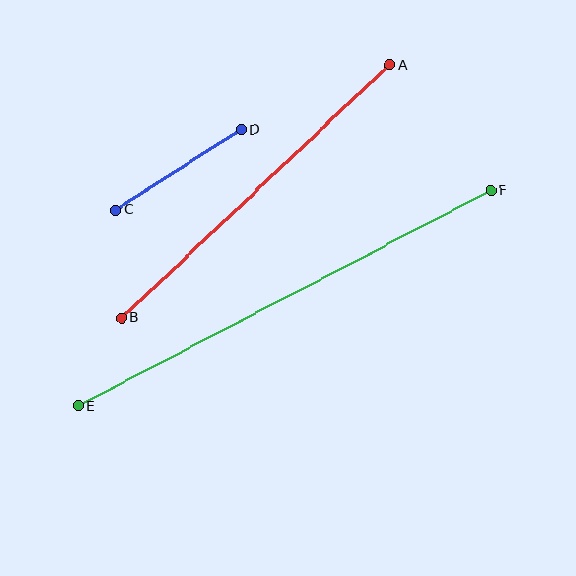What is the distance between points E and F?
The distance is approximately 466 pixels.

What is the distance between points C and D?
The distance is approximately 149 pixels.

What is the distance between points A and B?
The distance is approximately 368 pixels.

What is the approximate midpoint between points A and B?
The midpoint is at approximately (255, 191) pixels.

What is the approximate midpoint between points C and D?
The midpoint is at approximately (178, 170) pixels.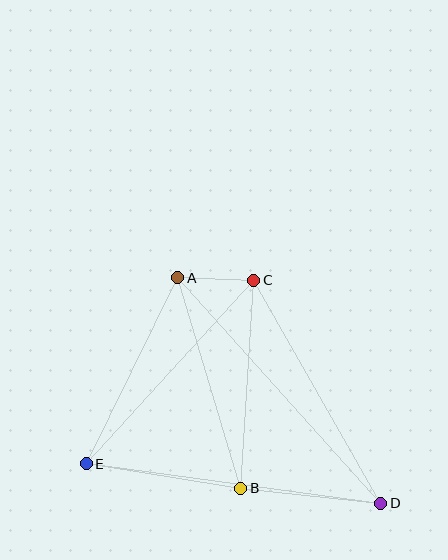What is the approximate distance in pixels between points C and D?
The distance between C and D is approximately 256 pixels.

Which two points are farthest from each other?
Points A and D are farthest from each other.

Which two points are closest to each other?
Points A and C are closest to each other.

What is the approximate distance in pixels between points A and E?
The distance between A and E is approximately 207 pixels.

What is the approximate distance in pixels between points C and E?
The distance between C and E is approximately 248 pixels.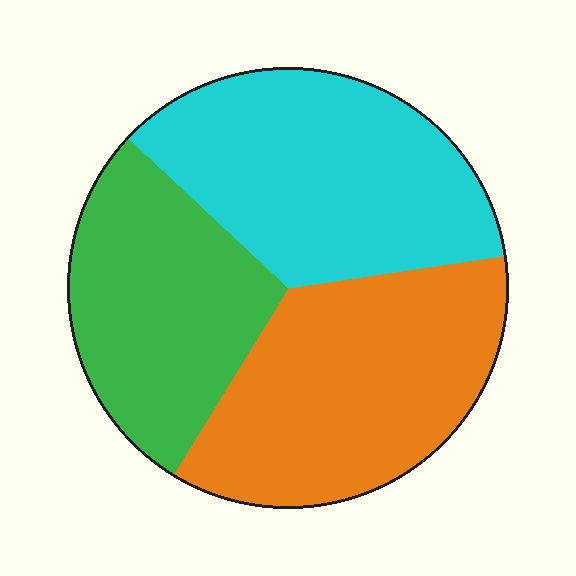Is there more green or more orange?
Orange.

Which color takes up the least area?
Green, at roughly 30%.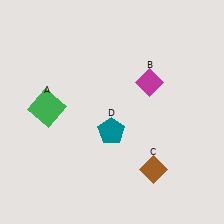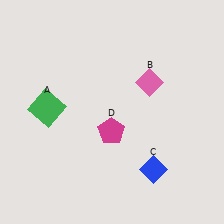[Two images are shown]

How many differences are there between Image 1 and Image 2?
There are 3 differences between the two images.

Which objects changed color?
B changed from magenta to pink. C changed from brown to blue. D changed from teal to magenta.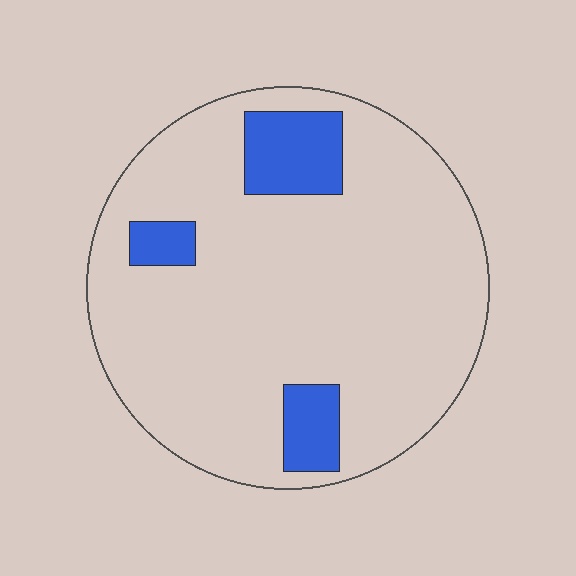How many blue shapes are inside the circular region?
3.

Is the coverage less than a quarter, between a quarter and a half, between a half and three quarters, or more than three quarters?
Less than a quarter.